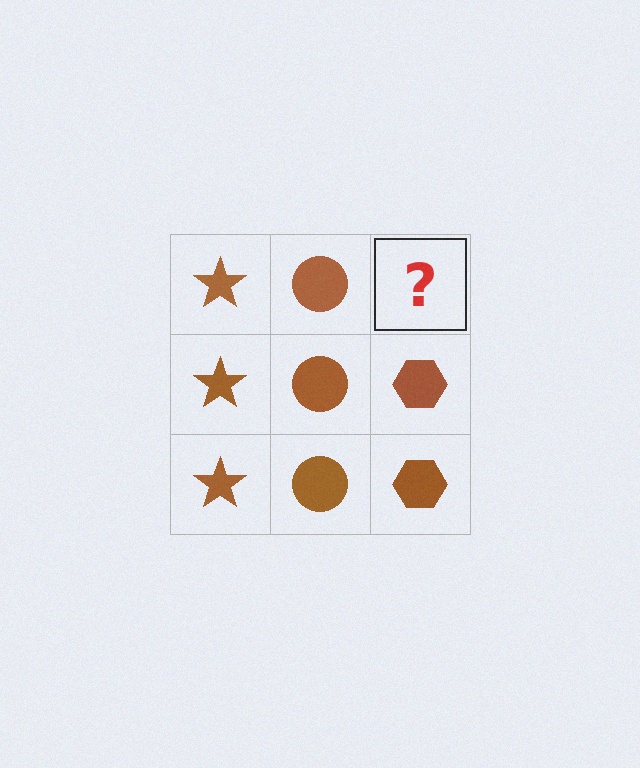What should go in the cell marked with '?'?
The missing cell should contain a brown hexagon.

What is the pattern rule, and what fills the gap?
The rule is that each column has a consistent shape. The gap should be filled with a brown hexagon.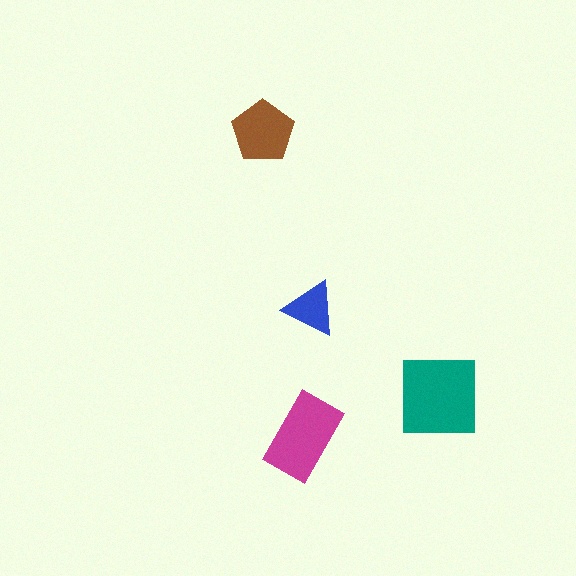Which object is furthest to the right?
The teal square is rightmost.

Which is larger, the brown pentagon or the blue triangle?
The brown pentagon.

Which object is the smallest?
The blue triangle.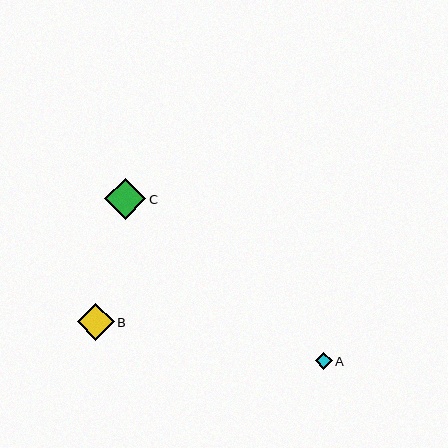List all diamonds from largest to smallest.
From largest to smallest: C, B, A.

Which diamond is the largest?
Diamond C is the largest with a size of approximately 42 pixels.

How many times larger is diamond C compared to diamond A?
Diamond C is approximately 2.5 times the size of diamond A.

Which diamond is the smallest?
Diamond A is the smallest with a size of approximately 17 pixels.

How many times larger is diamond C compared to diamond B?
Diamond C is approximately 1.1 times the size of diamond B.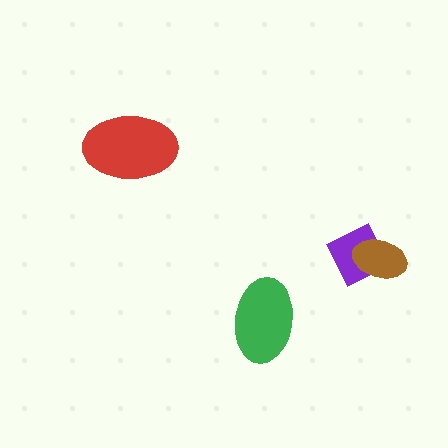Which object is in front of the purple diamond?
The brown ellipse is in front of the purple diamond.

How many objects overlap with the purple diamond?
1 object overlaps with the purple diamond.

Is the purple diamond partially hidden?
Yes, it is partially covered by another shape.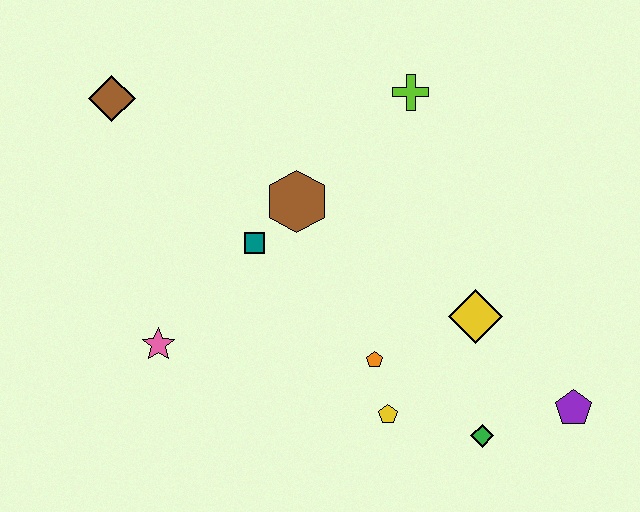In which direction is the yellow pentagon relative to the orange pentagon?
The yellow pentagon is below the orange pentagon.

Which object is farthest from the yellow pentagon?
The brown diamond is farthest from the yellow pentagon.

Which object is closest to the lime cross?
The brown hexagon is closest to the lime cross.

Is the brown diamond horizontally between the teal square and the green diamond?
No